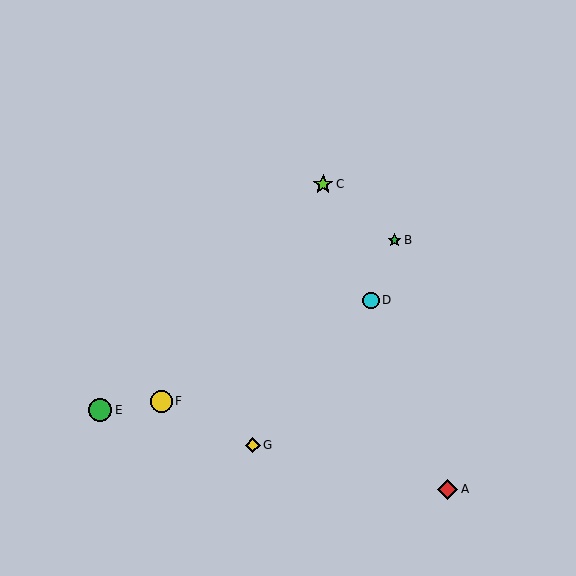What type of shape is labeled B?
Shape B is a green star.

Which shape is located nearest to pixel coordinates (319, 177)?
The lime star (labeled C) at (323, 184) is nearest to that location.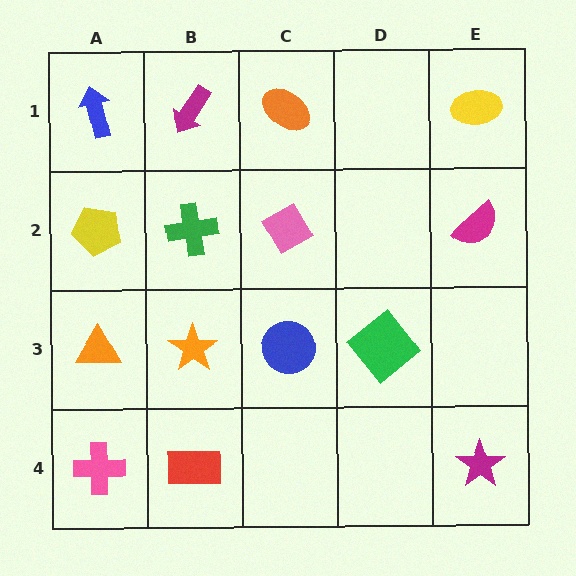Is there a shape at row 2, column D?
No, that cell is empty.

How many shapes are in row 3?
4 shapes.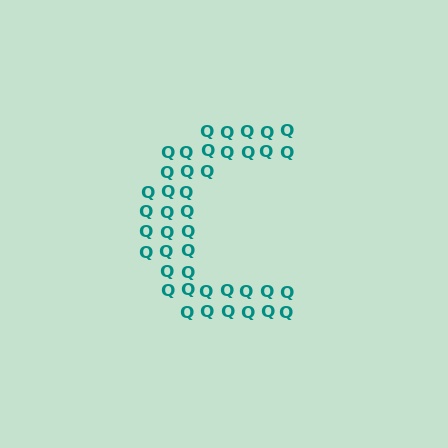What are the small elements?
The small elements are letter Q's.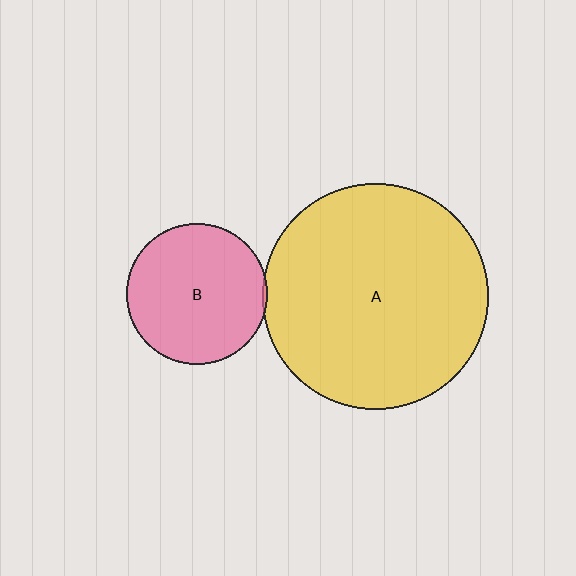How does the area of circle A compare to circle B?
Approximately 2.6 times.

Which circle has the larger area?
Circle A (yellow).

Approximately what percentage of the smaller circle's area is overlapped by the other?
Approximately 5%.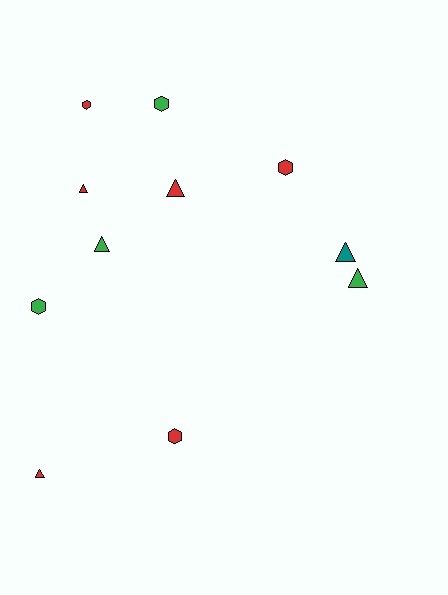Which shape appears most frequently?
Triangle, with 6 objects.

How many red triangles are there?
There are 3 red triangles.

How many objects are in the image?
There are 11 objects.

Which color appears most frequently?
Red, with 6 objects.